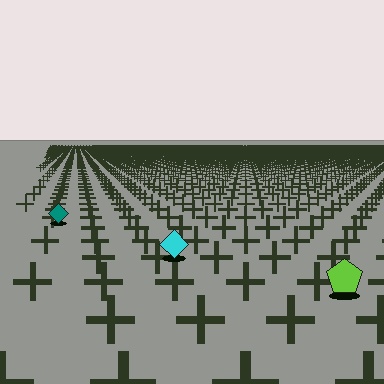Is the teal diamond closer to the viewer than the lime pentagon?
No. The lime pentagon is closer — you can tell from the texture gradient: the ground texture is coarser near it.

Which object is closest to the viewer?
The lime pentagon is closest. The texture marks near it are larger and more spread out.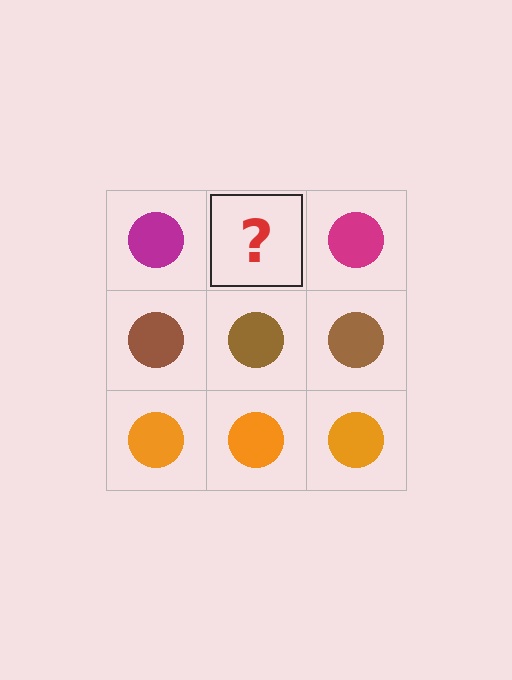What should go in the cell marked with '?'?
The missing cell should contain a magenta circle.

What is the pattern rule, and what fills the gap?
The rule is that each row has a consistent color. The gap should be filled with a magenta circle.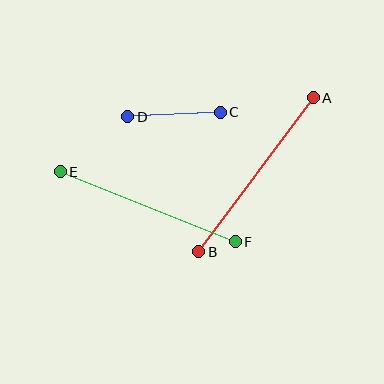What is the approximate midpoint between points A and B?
The midpoint is at approximately (256, 175) pixels.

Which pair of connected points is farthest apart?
Points A and B are farthest apart.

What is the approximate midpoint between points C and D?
The midpoint is at approximately (174, 115) pixels.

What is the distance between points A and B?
The distance is approximately 192 pixels.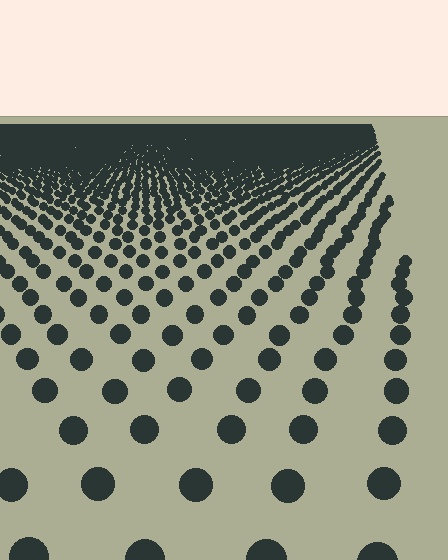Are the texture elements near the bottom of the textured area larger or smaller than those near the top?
Larger. Near the bottom, elements are closer to the viewer and appear at a bigger on-screen size.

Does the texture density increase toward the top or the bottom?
Density increases toward the top.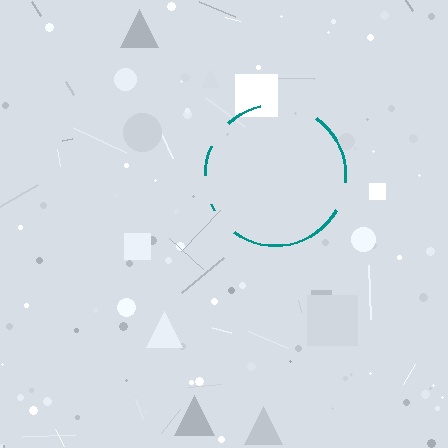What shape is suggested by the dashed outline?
The dashed outline suggests a circle.